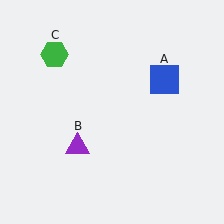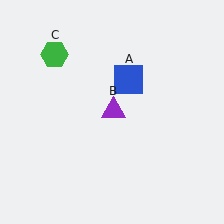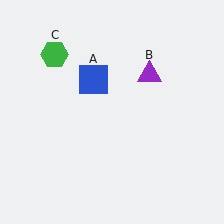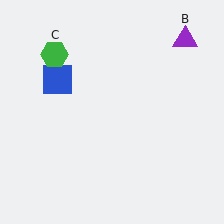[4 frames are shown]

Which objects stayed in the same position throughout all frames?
Green hexagon (object C) remained stationary.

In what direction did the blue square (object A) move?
The blue square (object A) moved left.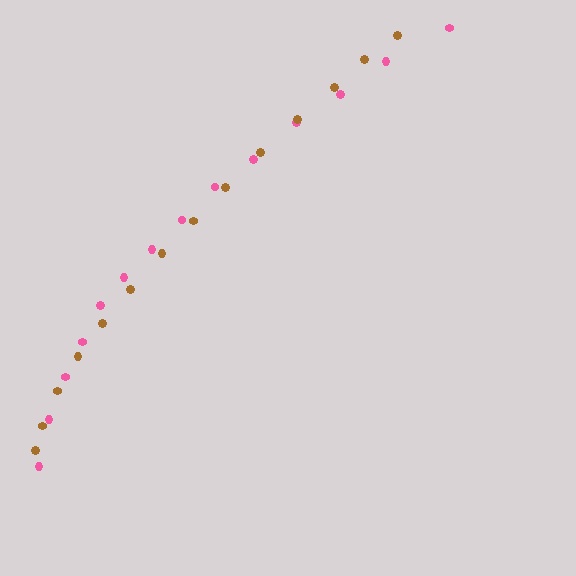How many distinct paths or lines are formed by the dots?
There are 2 distinct paths.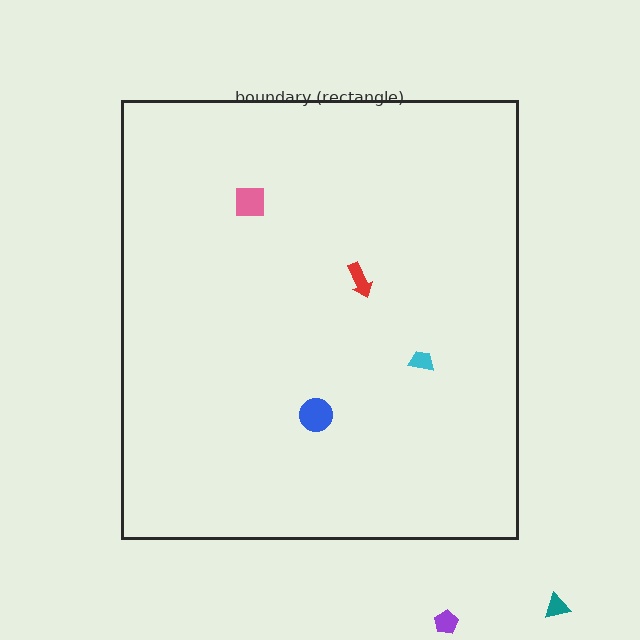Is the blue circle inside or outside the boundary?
Inside.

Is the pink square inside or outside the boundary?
Inside.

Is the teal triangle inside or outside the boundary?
Outside.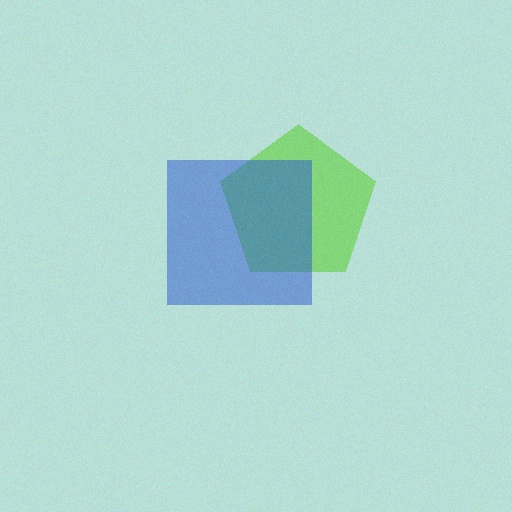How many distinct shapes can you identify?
There are 2 distinct shapes: a lime pentagon, a blue square.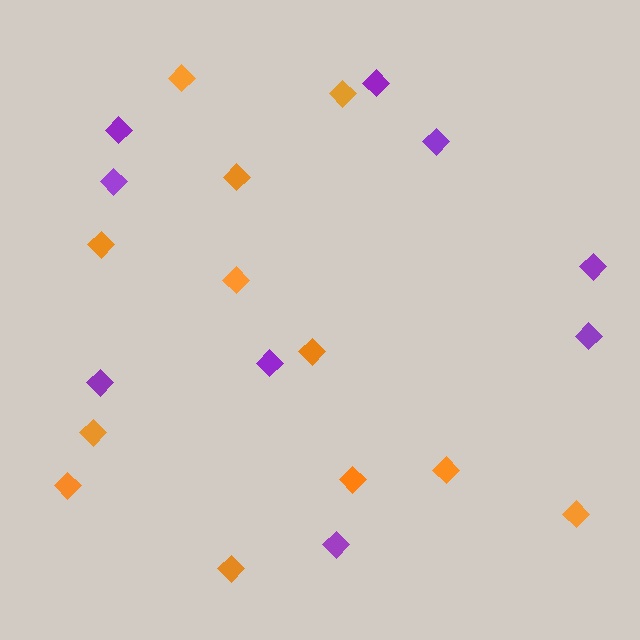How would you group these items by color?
There are 2 groups: one group of orange diamonds (12) and one group of purple diamonds (9).